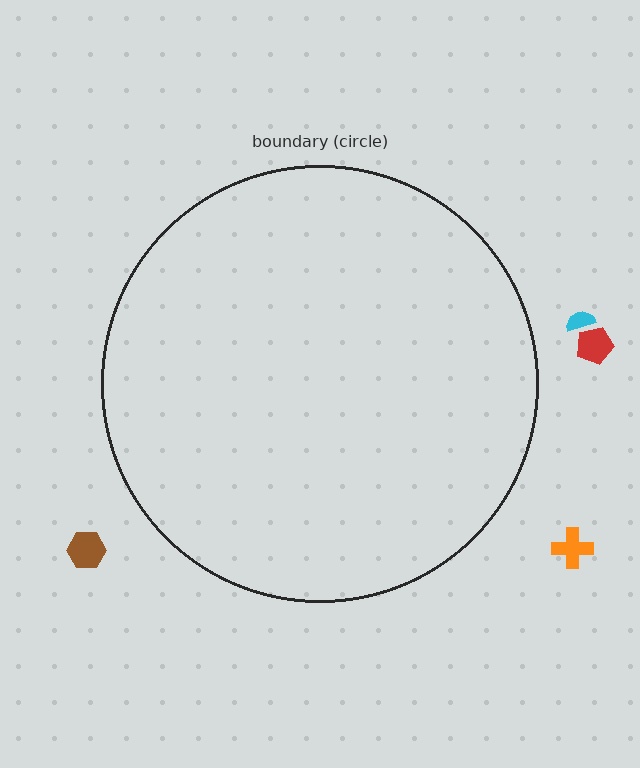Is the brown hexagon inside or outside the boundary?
Outside.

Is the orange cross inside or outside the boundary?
Outside.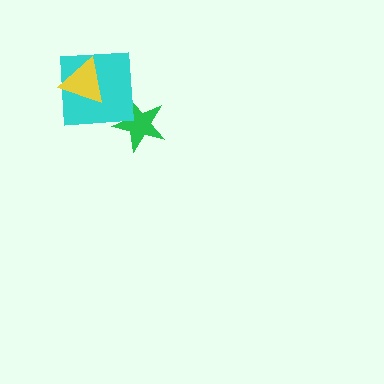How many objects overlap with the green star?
1 object overlaps with the green star.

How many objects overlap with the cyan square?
2 objects overlap with the cyan square.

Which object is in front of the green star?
The cyan square is in front of the green star.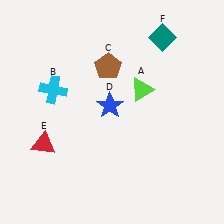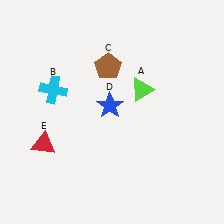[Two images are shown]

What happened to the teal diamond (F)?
The teal diamond (F) was removed in Image 2. It was in the top-right area of Image 1.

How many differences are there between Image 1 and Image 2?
There is 1 difference between the two images.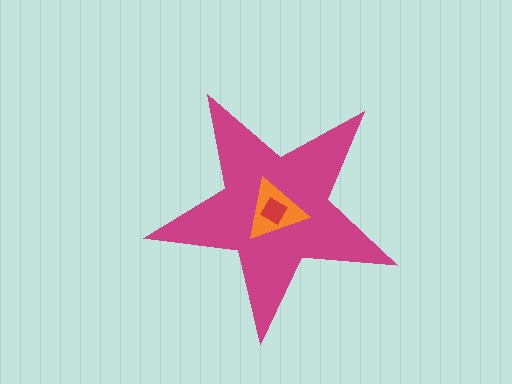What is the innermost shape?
The red diamond.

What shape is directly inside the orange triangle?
The red diamond.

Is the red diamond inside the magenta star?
Yes.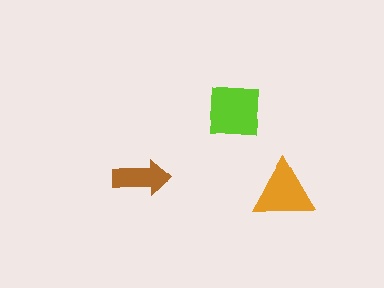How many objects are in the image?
There are 3 objects in the image.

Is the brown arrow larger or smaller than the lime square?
Smaller.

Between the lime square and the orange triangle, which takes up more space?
The lime square.